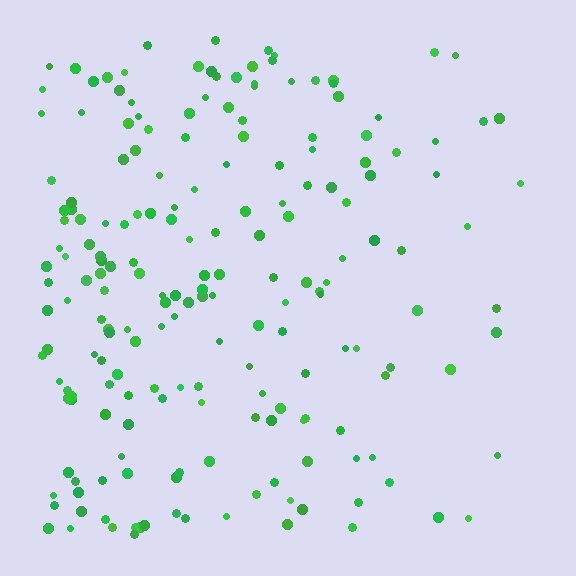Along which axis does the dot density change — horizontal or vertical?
Horizontal.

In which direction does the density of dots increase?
From right to left, with the left side densest.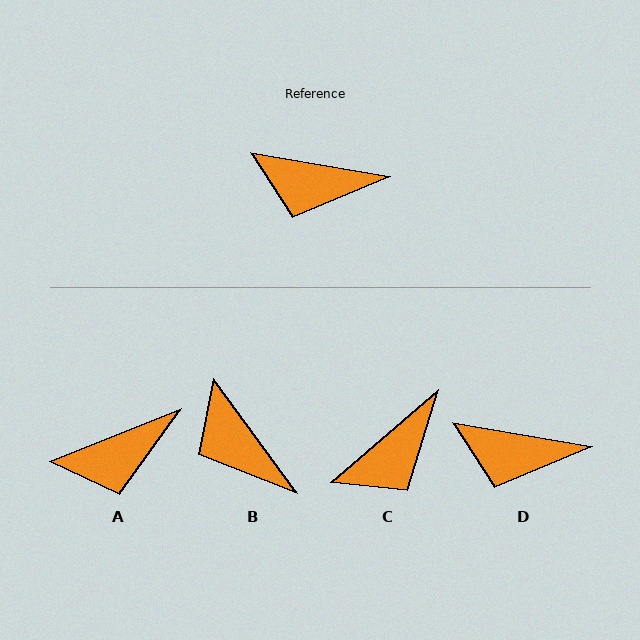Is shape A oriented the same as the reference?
No, it is off by about 32 degrees.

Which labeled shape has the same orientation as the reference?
D.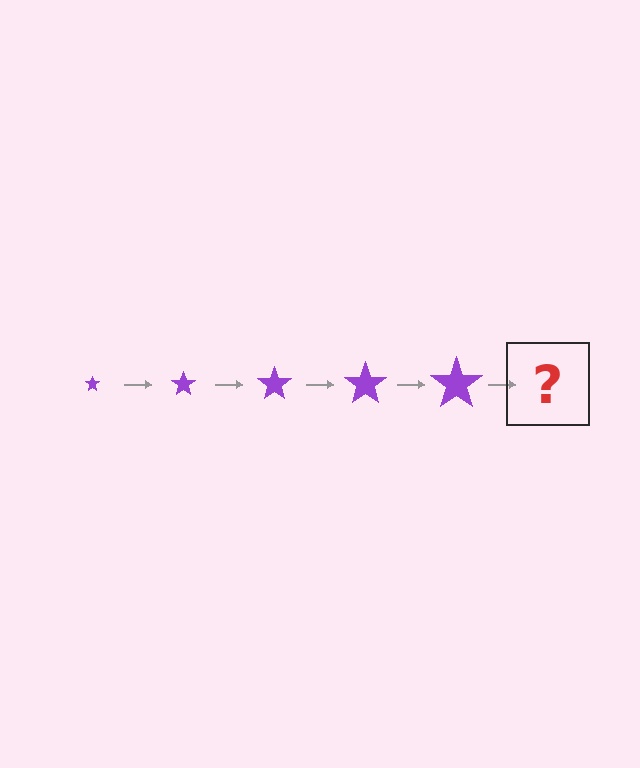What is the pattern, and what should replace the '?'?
The pattern is that the star gets progressively larger each step. The '?' should be a purple star, larger than the previous one.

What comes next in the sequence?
The next element should be a purple star, larger than the previous one.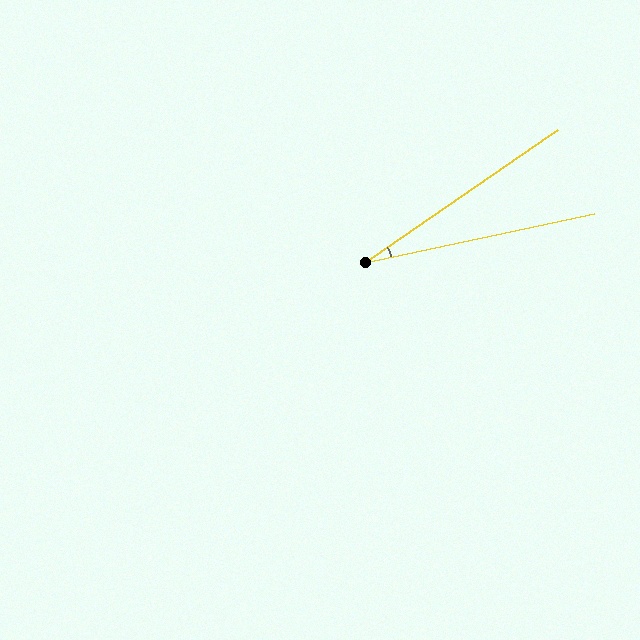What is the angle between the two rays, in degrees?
Approximately 23 degrees.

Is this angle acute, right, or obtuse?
It is acute.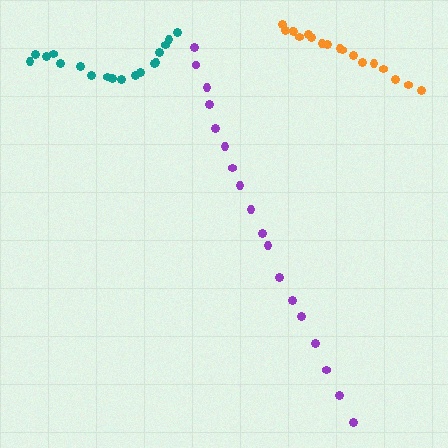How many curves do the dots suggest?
There are 3 distinct paths.